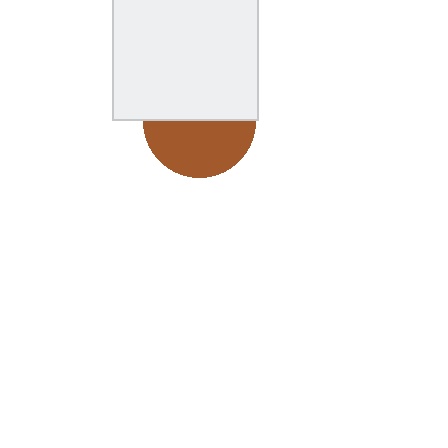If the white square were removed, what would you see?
You would see the complete brown circle.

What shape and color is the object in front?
The object in front is a white square.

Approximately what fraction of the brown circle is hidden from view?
Roughly 50% of the brown circle is hidden behind the white square.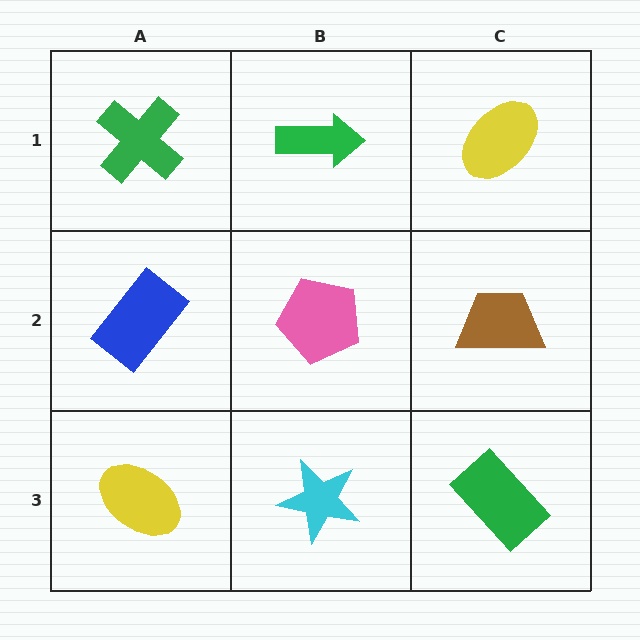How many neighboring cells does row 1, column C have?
2.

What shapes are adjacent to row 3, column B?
A pink pentagon (row 2, column B), a yellow ellipse (row 3, column A), a green rectangle (row 3, column C).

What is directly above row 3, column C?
A brown trapezoid.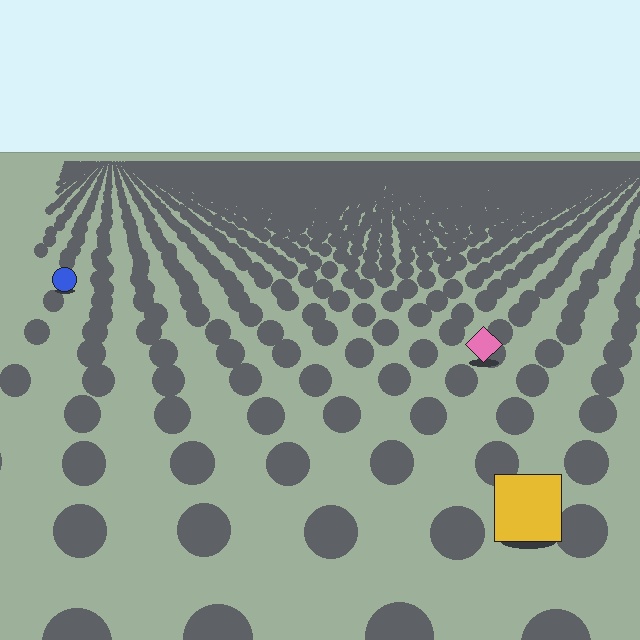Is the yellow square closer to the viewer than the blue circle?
Yes. The yellow square is closer — you can tell from the texture gradient: the ground texture is coarser near it.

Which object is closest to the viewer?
The yellow square is closest. The texture marks near it are larger and more spread out.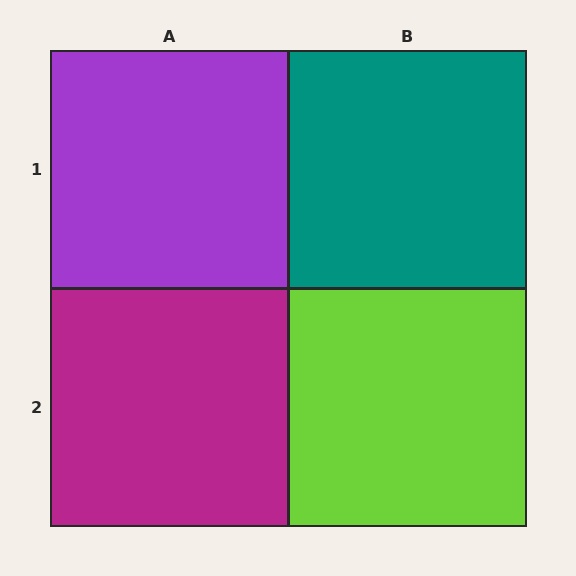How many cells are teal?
1 cell is teal.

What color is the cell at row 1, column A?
Purple.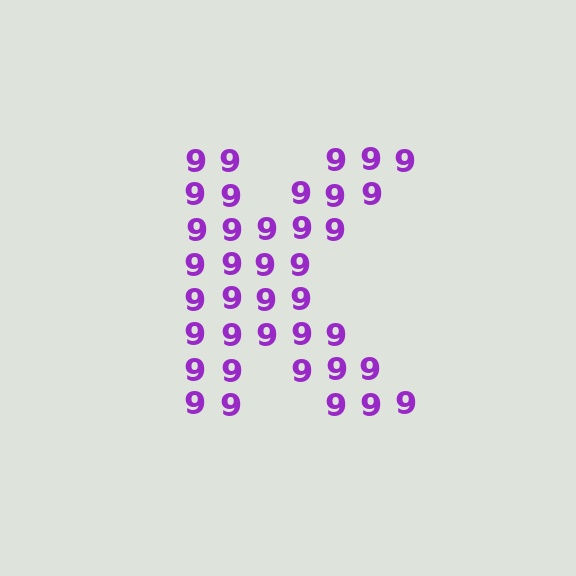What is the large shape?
The large shape is the letter K.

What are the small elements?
The small elements are digit 9's.